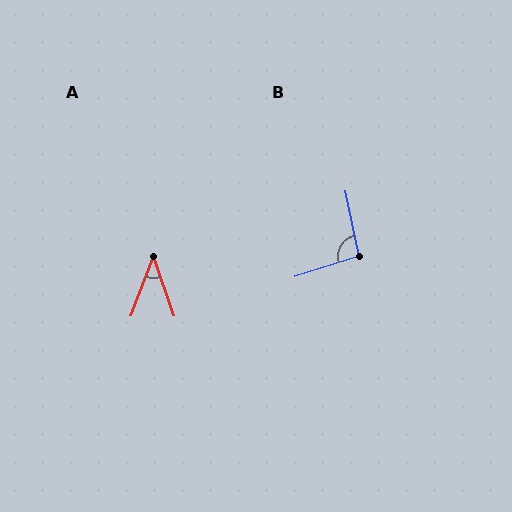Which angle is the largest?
B, at approximately 96 degrees.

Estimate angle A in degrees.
Approximately 39 degrees.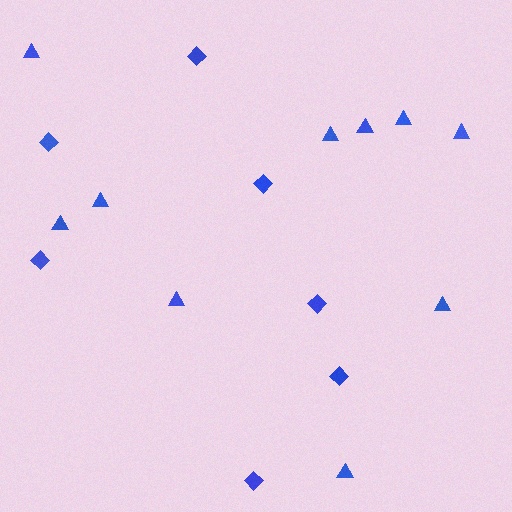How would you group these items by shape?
There are 2 groups: one group of diamonds (7) and one group of triangles (10).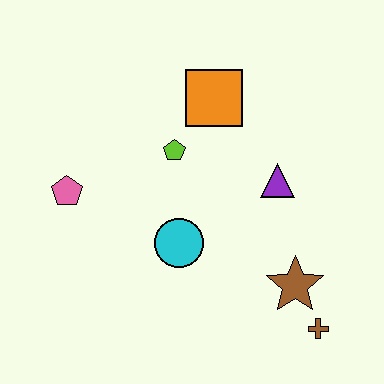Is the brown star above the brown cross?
Yes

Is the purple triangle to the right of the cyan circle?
Yes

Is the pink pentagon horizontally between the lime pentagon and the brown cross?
No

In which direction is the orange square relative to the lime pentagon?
The orange square is above the lime pentagon.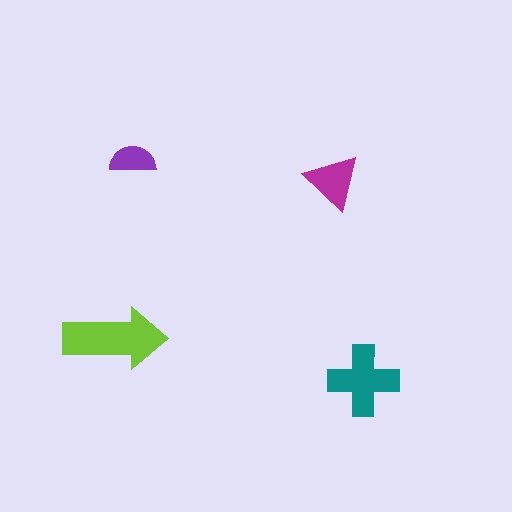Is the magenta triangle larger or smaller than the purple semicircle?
Larger.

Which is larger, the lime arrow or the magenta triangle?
The lime arrow.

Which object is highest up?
The purple semicircle is topmost.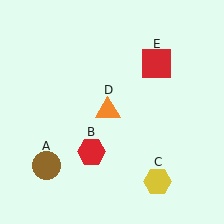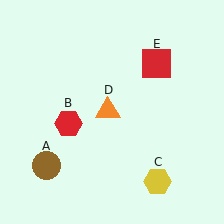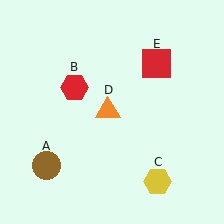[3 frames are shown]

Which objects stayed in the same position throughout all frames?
Brown circle (object A) and yellow hexagon (object C) and orange triangle (object D) and red square (object E) remained stationary.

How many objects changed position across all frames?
1 object changed position: red hexagon (object B).